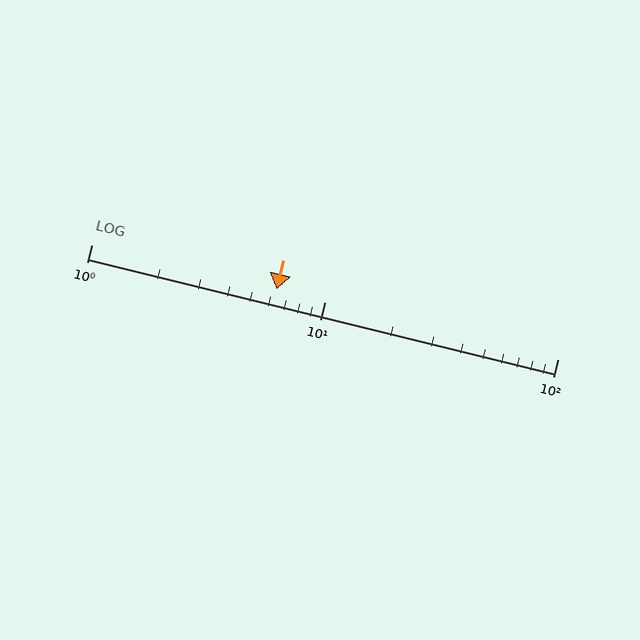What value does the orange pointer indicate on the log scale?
The pointer indicates approximately 6.2.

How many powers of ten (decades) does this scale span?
The scale spans 2 decades, from 1 to 100.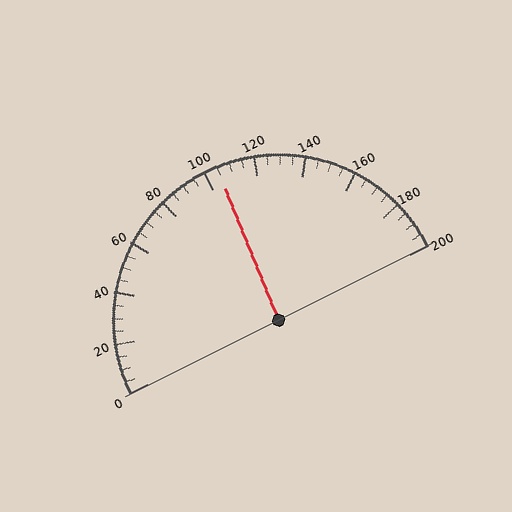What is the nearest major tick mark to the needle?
The nearest major tick mark is 100.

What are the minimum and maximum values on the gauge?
The gauge ranges from 0 to 200.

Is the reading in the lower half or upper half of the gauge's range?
The reading is in the upper half of the range (0 to 200).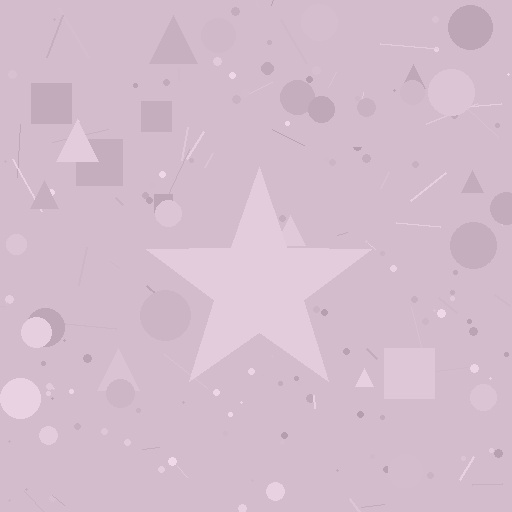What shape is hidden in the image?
A star is hidden in the image.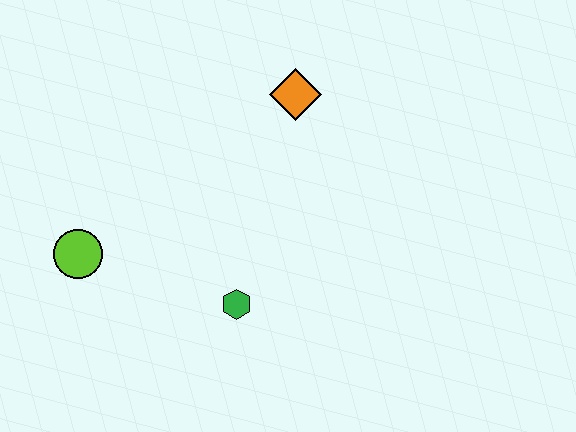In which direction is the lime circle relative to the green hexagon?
The lime circle is to the left of the green hexagon.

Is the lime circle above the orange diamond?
No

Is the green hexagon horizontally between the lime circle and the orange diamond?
Yes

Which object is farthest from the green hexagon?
The orange diamond is farthest from the green hexagon.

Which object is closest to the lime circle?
The green hexagon is closest to the lime circle.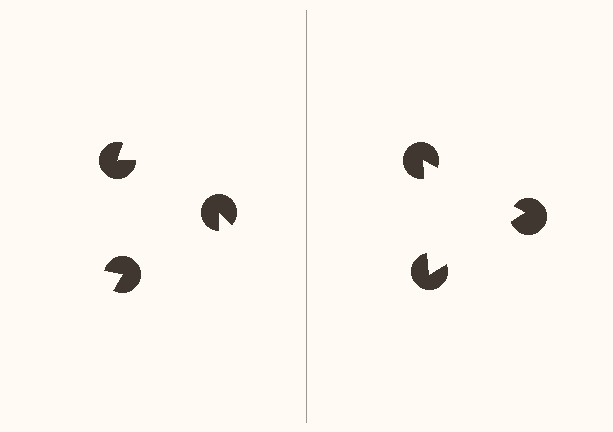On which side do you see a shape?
An illusory triangle appears on the right side. On the left side the wedge cuts are rotated, so no coherent shape forms.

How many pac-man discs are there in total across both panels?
6 — 3 on each side.